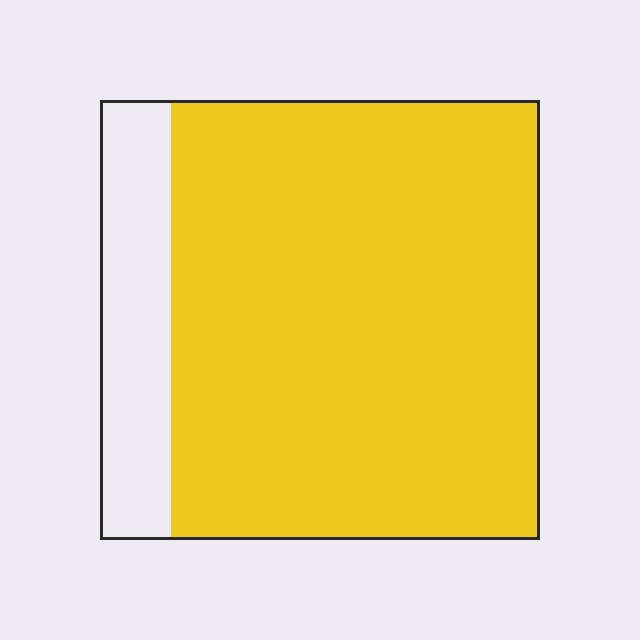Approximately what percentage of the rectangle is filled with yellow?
Approximately 85%.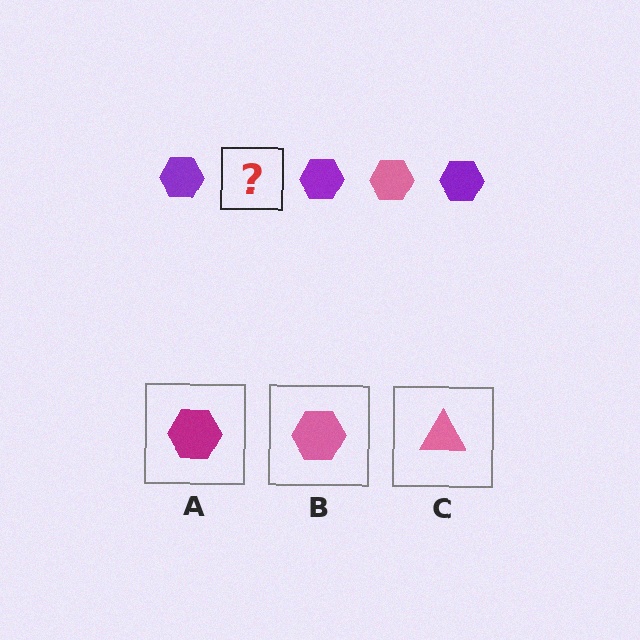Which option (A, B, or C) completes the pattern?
B.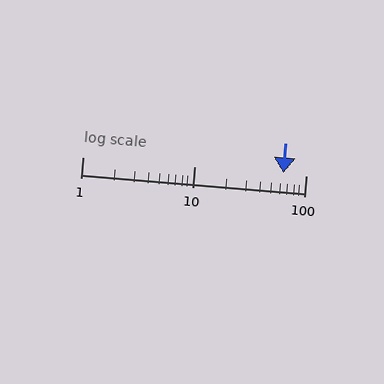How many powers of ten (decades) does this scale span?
The scale spans 2 decades, from 1 to 100.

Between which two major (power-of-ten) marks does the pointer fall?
The pointer is between 10 and 100.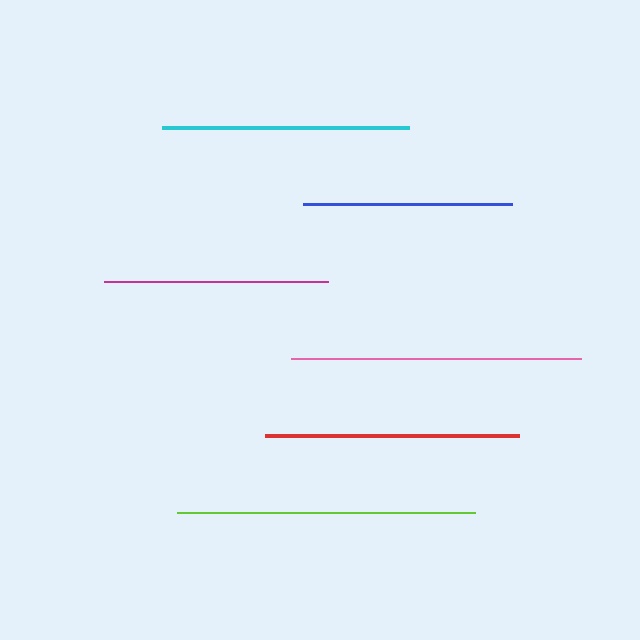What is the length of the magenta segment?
The magenta segment is approximately 224 pixels long.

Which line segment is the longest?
The lime line is the longest at approximately 297 pixels.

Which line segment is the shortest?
The blue line is the shortest at approximately 209 pixels.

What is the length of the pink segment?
The pink segment is approximately 290 pixels long.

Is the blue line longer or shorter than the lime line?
The lime line is longer than the blue line.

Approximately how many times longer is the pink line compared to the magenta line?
The pink line is approximately 1.3 times the length of the magenta line.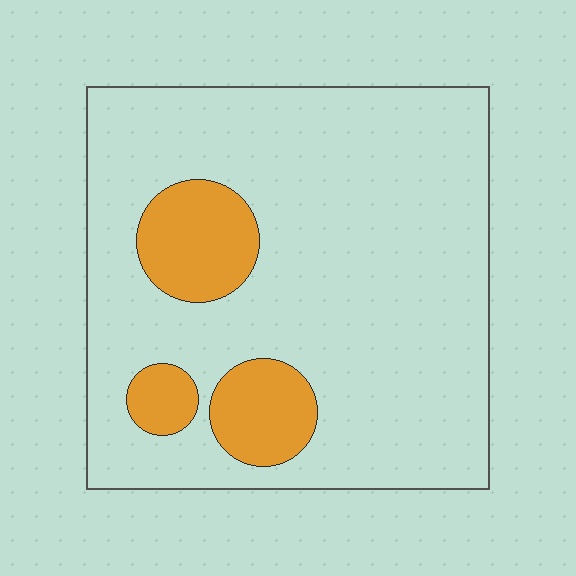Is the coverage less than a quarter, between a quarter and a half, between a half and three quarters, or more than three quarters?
Less than a quarter.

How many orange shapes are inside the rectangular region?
3.